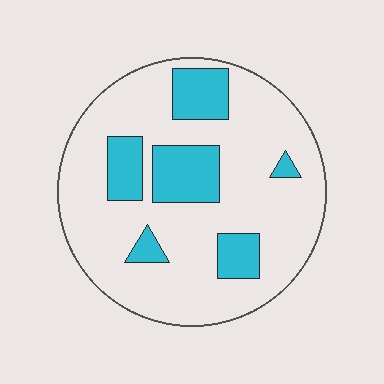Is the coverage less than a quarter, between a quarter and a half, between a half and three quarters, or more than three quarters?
Less than a quarter.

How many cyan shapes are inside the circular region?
6.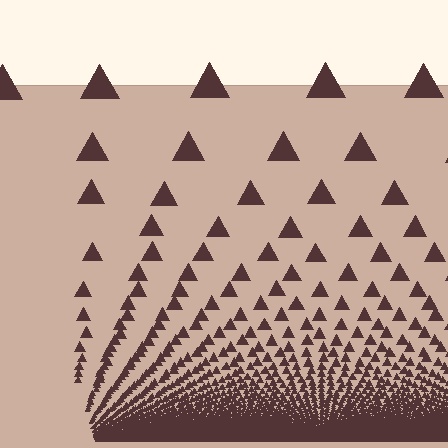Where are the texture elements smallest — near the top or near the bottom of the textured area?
Near the bottom.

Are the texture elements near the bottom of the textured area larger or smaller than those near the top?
Smaller. The gradient is inverted — elements near the bottom are smaller and denser.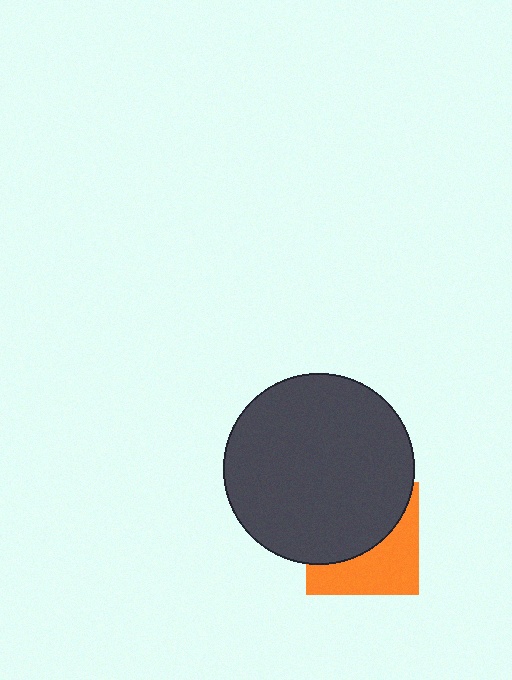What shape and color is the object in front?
The object in front is a dark gray circle.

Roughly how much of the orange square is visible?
A small part of it is visible (roughly 45%).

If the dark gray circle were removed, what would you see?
You would see the complete orange square.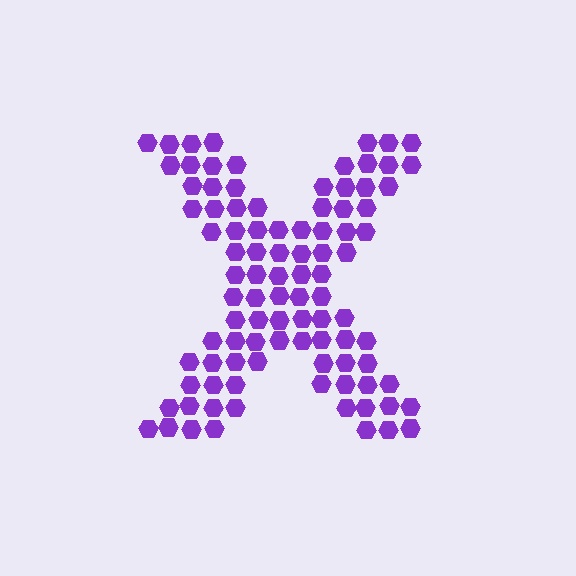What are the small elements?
The small elements are hexagons.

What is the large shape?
The large shape is the letter X.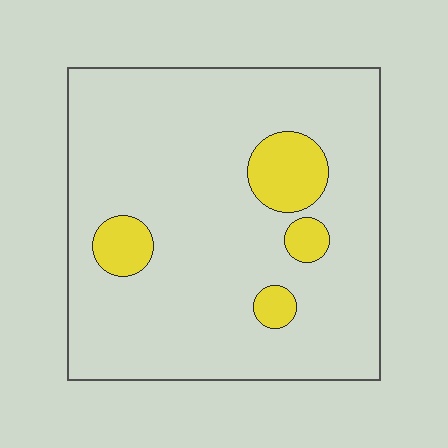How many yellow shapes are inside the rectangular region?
4.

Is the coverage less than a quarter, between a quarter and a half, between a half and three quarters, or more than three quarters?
Less than a quarter.